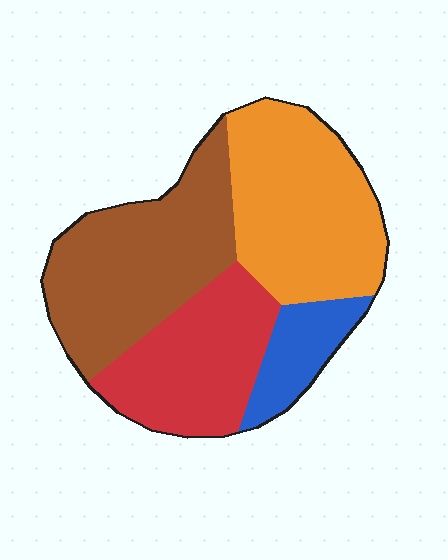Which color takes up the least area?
Blue, at roughly 10%.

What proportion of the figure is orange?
Orange covers about 30% of the figure.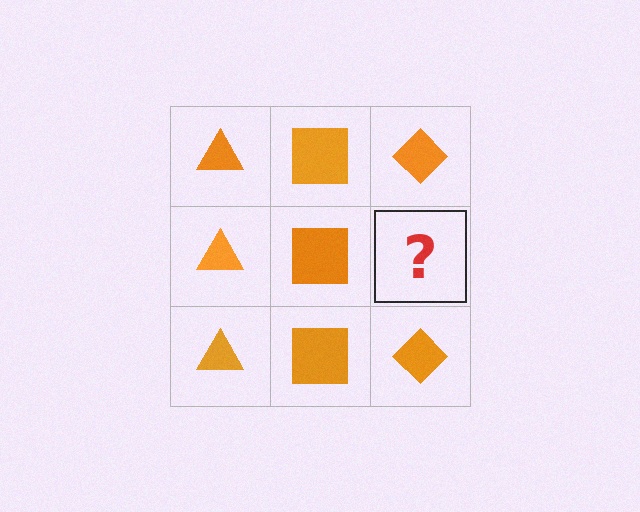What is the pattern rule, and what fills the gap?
The rule is that each column has a consistent shape. The gap should be filled with an orange diamond.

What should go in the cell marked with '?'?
The missing cell should contain an orange diamond.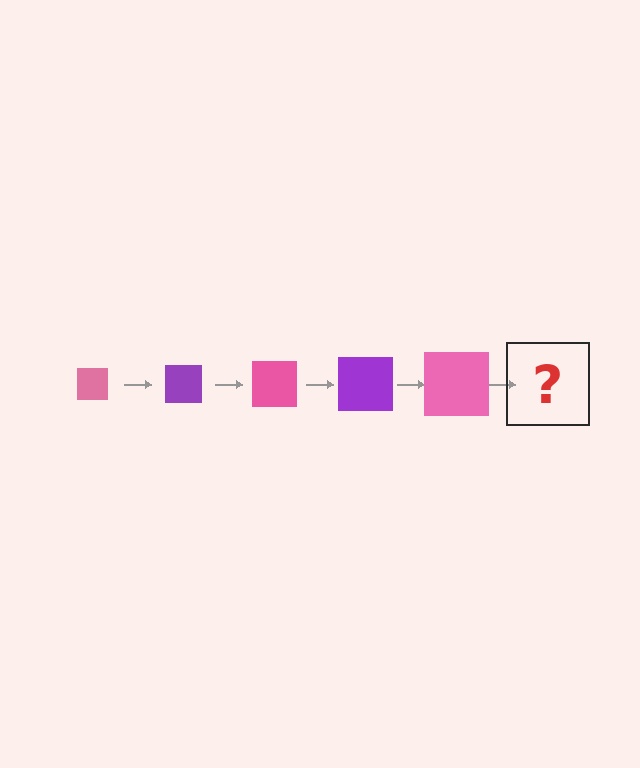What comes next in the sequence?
The next element should be a purple square, larger than the previous one.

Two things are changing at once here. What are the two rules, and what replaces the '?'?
The two rules are that the square grows larger each step and the color cycles through pink and purple. The '?' should be a purple square, larger than the previous one.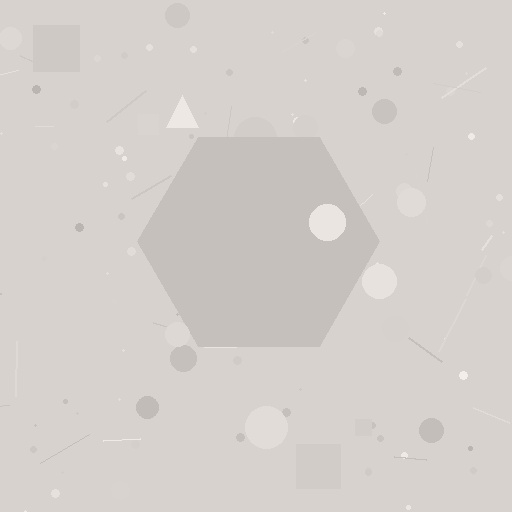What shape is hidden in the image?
A hexagon is hidden in the image.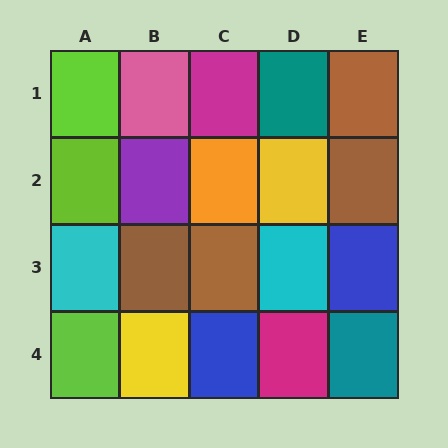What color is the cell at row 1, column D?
Teal.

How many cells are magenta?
2 cells are magenta.